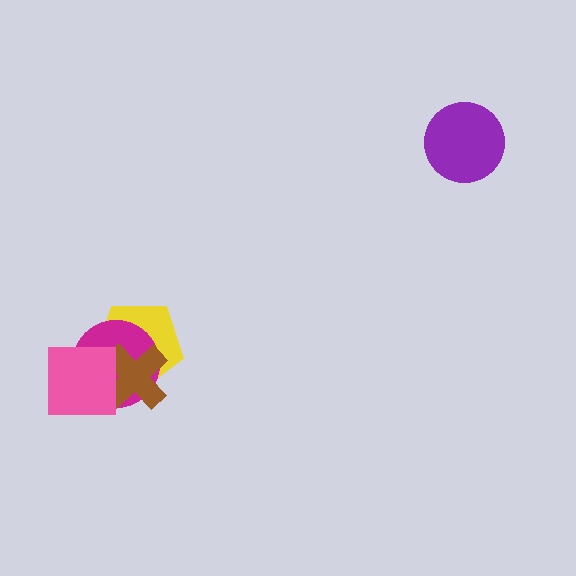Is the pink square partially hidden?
No, no other shape covers it.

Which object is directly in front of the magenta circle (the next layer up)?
The brown cross is directly in front of the magenta circle.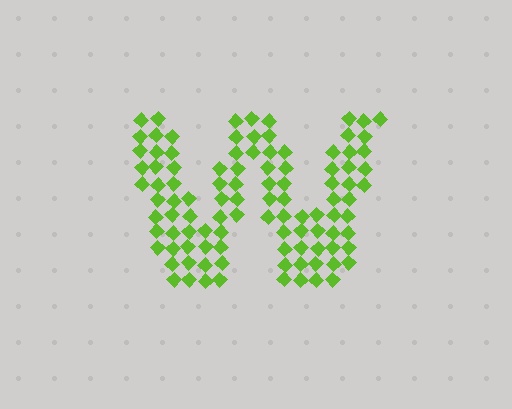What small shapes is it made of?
It is made of small diamonds.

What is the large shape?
The large shape is the letter W.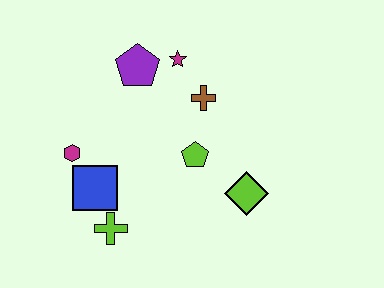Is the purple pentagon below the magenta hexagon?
No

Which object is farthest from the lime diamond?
The magenta hexagon is farthest from the lime diamond.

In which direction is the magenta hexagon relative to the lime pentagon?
The magenta hexagon is to the left of the lime pentagon.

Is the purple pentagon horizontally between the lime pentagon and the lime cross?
Yes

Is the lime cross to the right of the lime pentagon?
No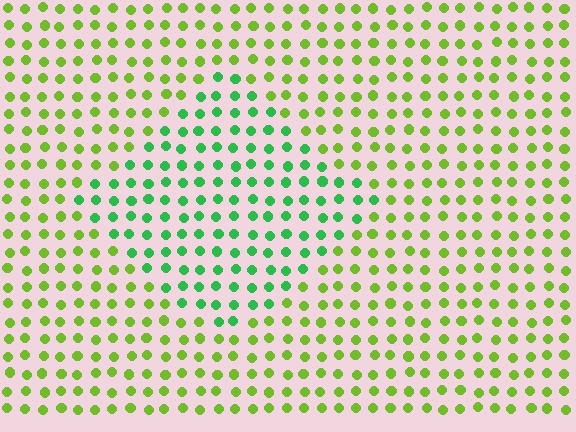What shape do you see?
I see a diamond.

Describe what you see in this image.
The image is filled with small lime elements in a uniform arrangement. A diamond-shaped region is visible where the elements are tinted to a slightly different hue, forming a subtle color boundary.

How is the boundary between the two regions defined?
The boundary is defined purely by a slight shift in hue (about 42 degrees). Spacing, size, and orientation are identical on both sides.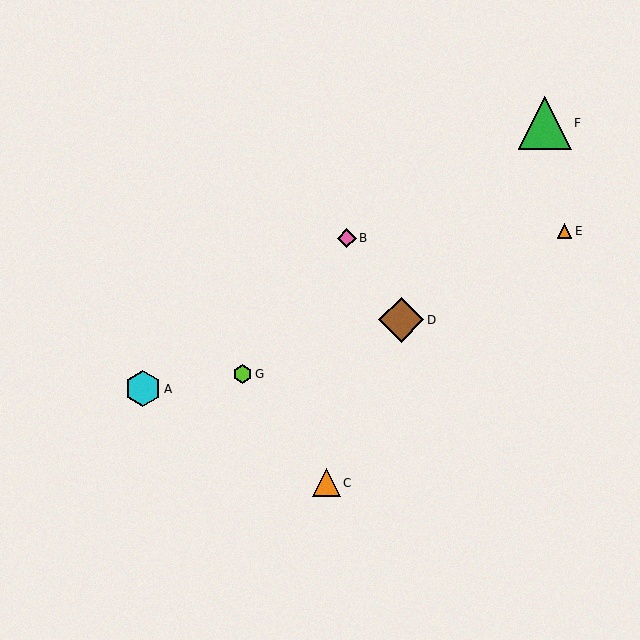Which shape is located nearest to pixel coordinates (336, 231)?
The pink diamond (labeled B) at (347, 238) is nearest to that location.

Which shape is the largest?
The green triangle (labeled F) is the largest.